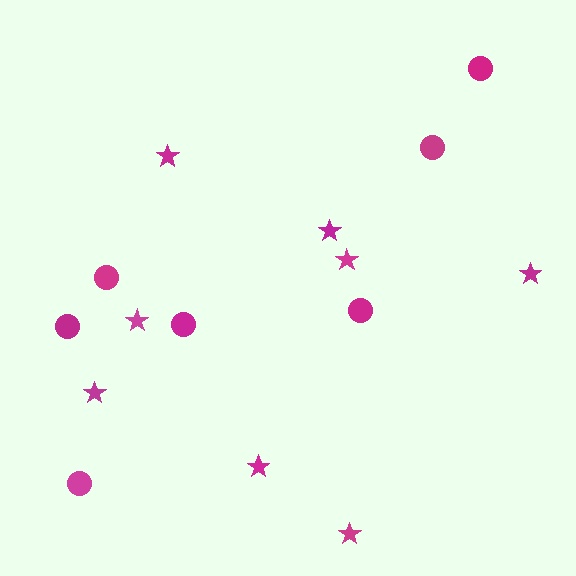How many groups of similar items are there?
There are 2 groups: one group of stars (8) and one group of circles (7).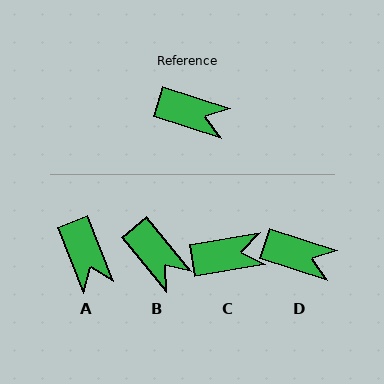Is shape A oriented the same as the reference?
No, it is off by about 50 degrees.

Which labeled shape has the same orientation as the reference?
D.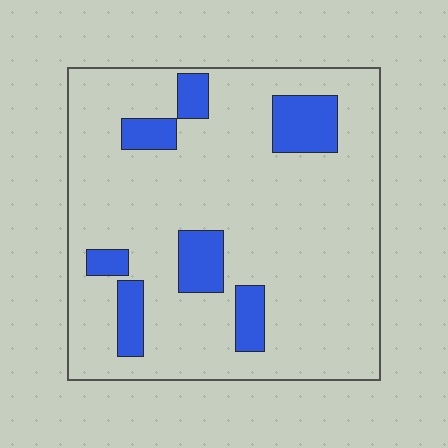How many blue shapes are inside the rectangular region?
7.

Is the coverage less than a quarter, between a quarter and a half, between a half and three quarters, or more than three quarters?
Less than a quarter.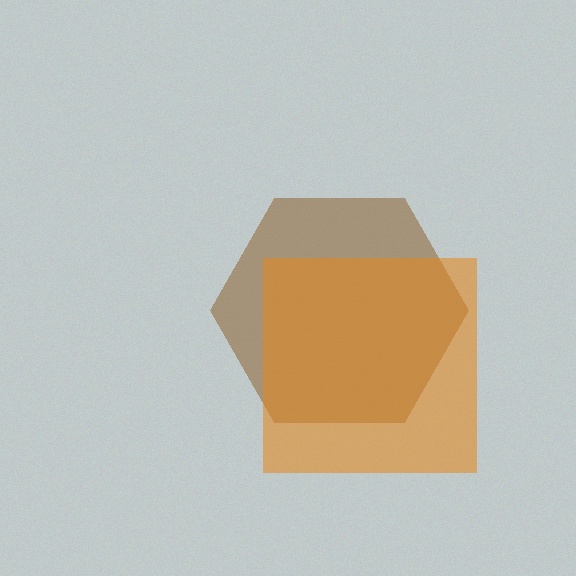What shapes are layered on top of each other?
The layered shapes are: a brown hexagon, an orange square.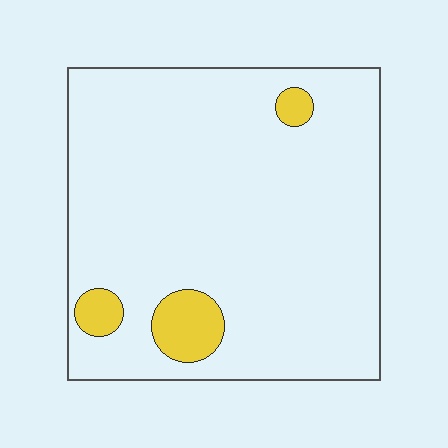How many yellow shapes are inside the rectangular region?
3.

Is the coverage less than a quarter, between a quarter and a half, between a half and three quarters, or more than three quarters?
Less than a quarter.